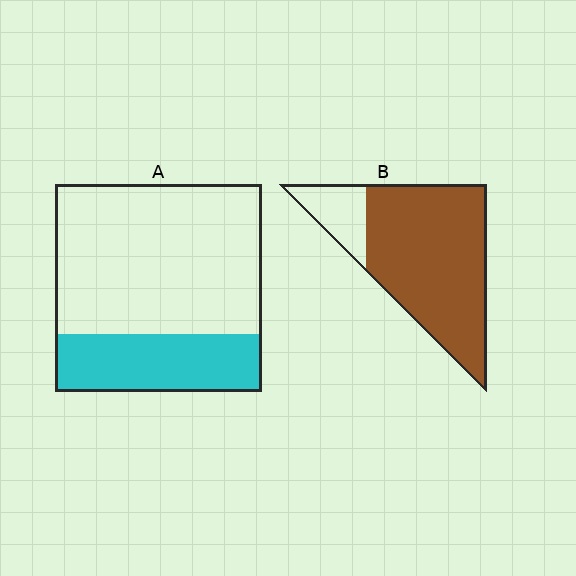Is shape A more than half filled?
No.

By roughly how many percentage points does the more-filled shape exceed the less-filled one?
By roughly 55 percentage points (B over A).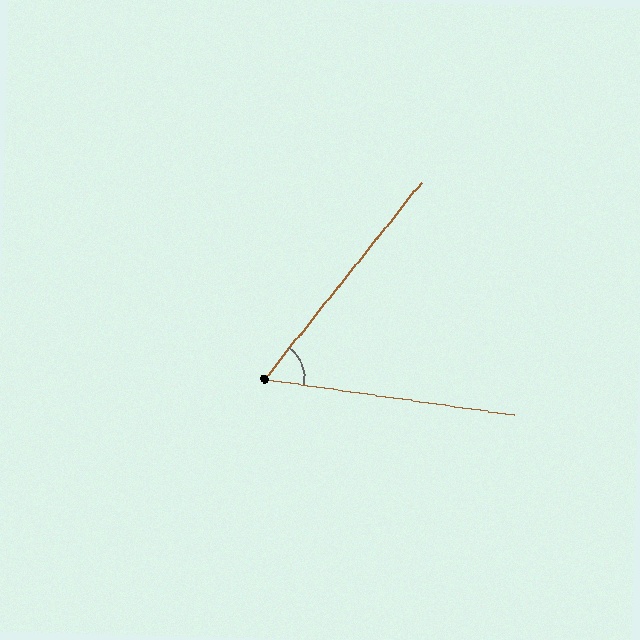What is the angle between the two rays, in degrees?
Approximately 59 degrees.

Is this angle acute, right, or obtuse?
It is acute.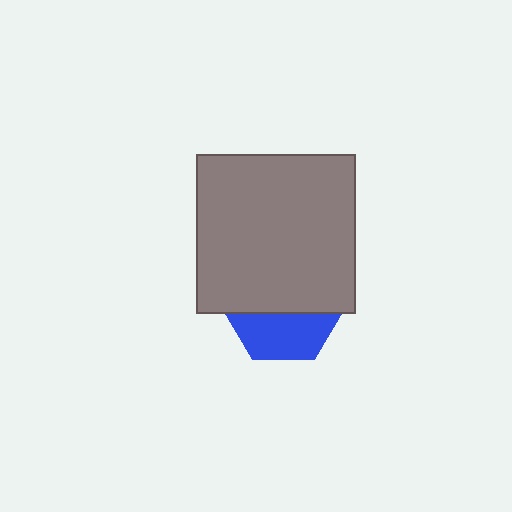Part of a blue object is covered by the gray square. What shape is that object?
It is a hexagon.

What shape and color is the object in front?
The object in front is a gray square.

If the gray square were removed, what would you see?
You would see the complete blue hexagon.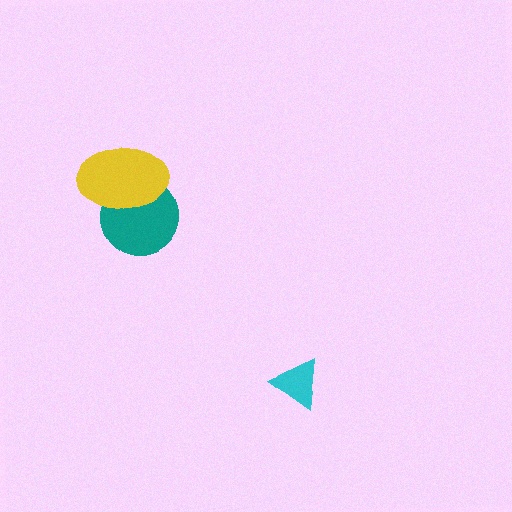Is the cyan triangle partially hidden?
No, no other shape covers it.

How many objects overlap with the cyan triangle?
0 objects overlap with the cyan triangle.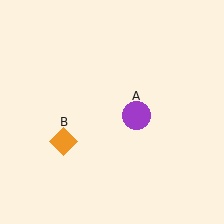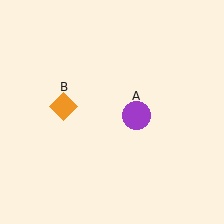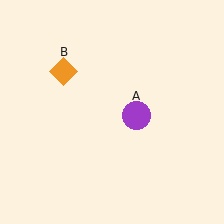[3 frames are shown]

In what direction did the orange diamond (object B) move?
The orange diamond (object B) moved up.